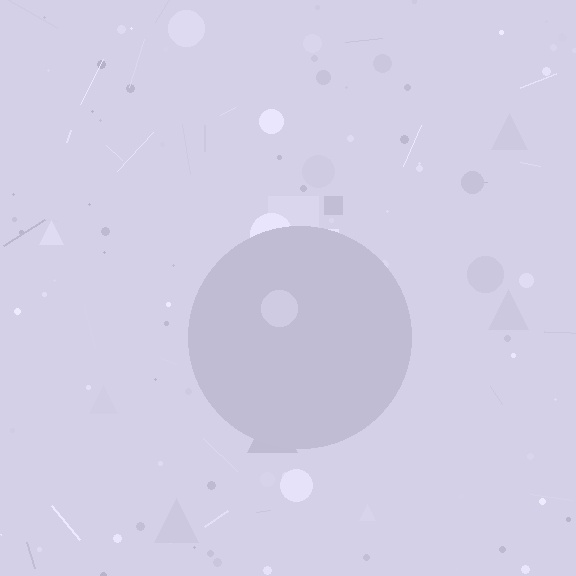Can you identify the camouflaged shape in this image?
The camouflaged shape is a circle.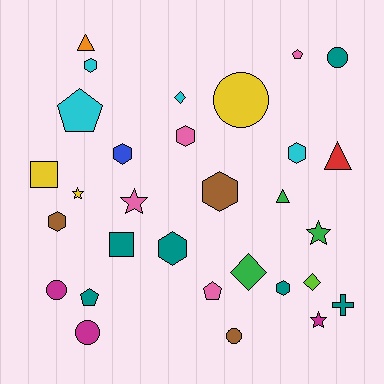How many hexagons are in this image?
There are 8 hexagons.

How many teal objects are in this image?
There are 6 teal objects.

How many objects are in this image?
There are 30 objects.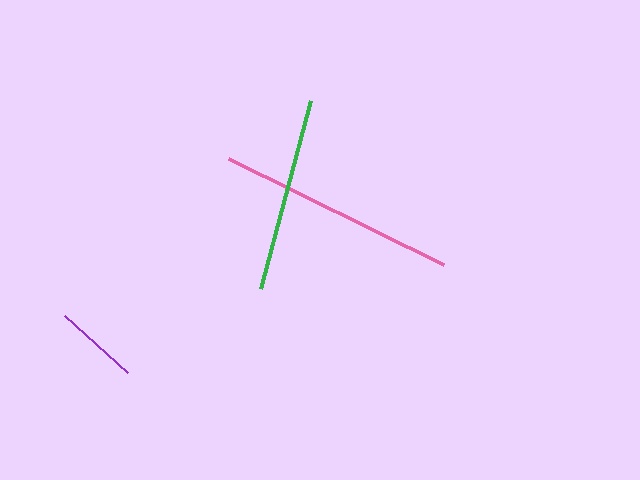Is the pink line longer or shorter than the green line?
The pink line is longer than the green line.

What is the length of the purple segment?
The purple segment is approximately 85 pixels long.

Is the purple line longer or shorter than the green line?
The green line is longer than the purple line.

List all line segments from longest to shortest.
From longest to shortest: pink, green, purple.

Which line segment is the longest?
The pink line is the longest at approximately 240 pixels.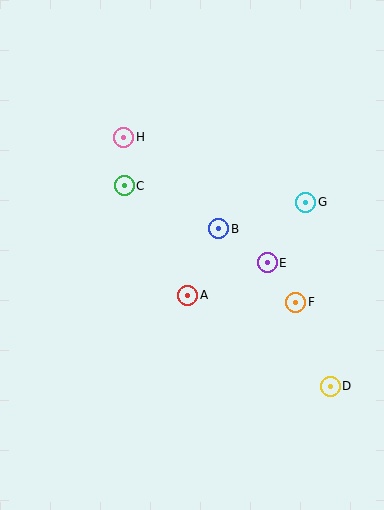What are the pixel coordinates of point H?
Point H is at (124, 137).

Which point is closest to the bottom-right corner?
Point D is closest to the bottom-right corner.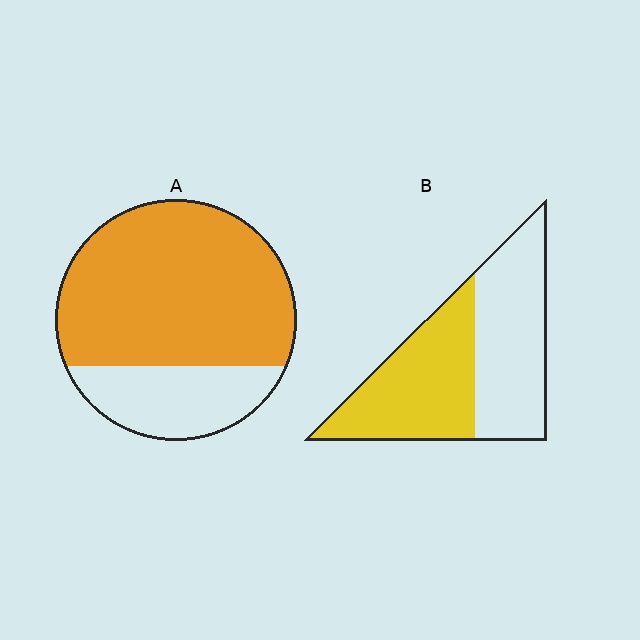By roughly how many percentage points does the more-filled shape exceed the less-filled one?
By roughly 25 percentage points (A over B).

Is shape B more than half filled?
Roughly half.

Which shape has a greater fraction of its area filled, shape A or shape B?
Shape A.